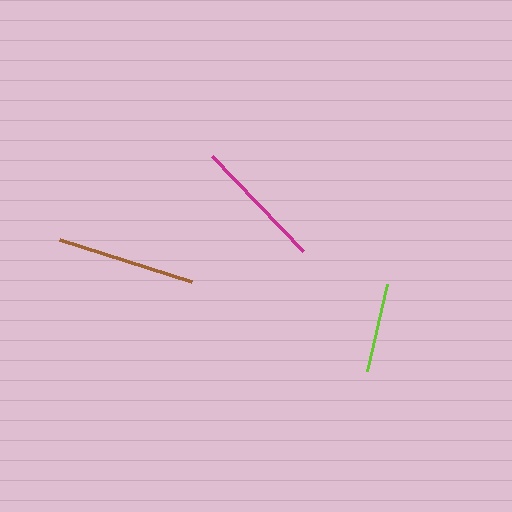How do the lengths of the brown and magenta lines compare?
The brown and magenta lines are approximately the same length.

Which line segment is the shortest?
The lime line is the shortest at approximately 90 pixels.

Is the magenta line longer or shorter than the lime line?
The magenta line is longer than the lime line.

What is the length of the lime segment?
The lime segment is approximately 90 pixels long.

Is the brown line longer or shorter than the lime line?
The brown line is longer than the lime line.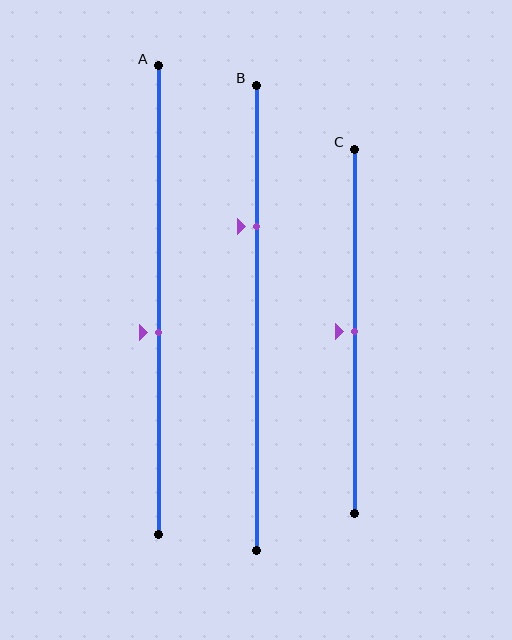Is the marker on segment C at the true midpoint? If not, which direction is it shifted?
Yes, the marker on segment C is at the true midpoint.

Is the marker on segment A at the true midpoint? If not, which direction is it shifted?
No, the marker on segment A is shifted downward by about 7% of the segment length.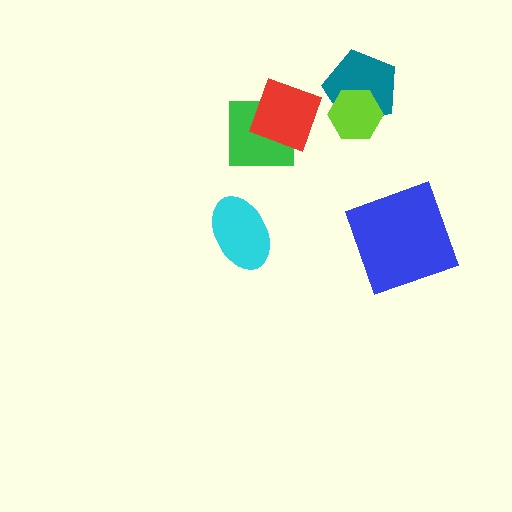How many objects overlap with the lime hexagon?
1 object overlaps with the lime hexagon.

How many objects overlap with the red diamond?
1 object overlaps with the red diamond.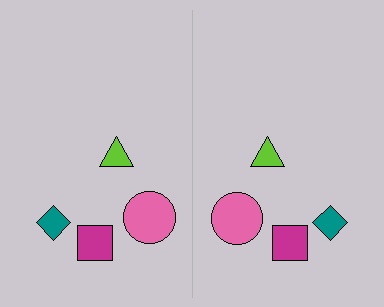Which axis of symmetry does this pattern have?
The pattern has a vertical axis of symmetry running through the center of the image.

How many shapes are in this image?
There are 8 shapes in this image.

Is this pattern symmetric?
Yes, this pattern has bilateral (reflection) symmetry.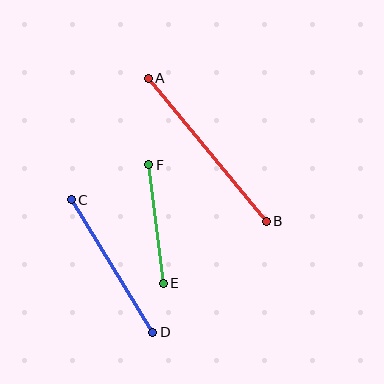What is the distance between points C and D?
The distance is approximately 155 pixels.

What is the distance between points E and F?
The distance is approximately 119 pixels.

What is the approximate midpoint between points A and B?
The midpoint is at approximately (207, 150) pixels.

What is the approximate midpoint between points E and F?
The midpoint is at approximately (156, 224) pixels.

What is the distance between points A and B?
The distance is approximately 186 pixels.